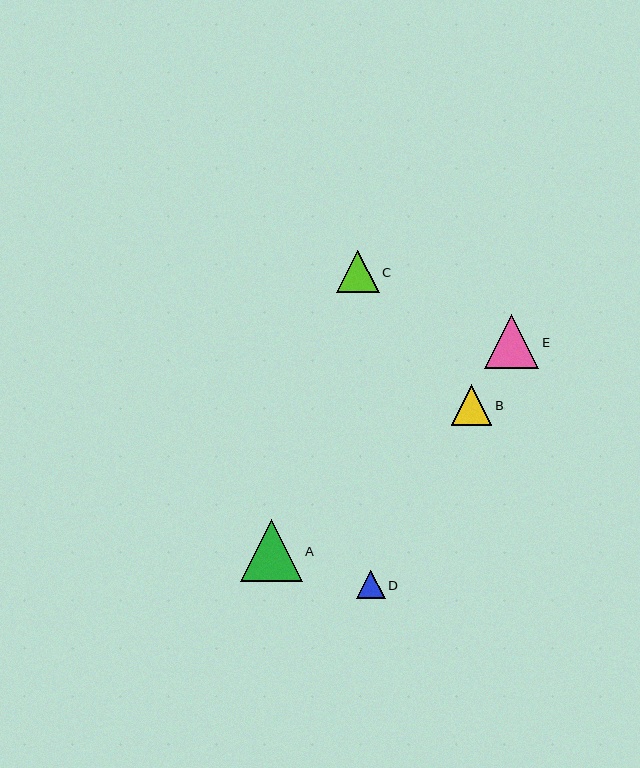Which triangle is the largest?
Triangle A is the largest with a size of approximately 62 pixels.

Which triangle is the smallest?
Triangle D is the smallest with a size of approximately 29 pixels.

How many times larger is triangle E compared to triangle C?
Triangle E is approximately 1.3 times the size of triangle C.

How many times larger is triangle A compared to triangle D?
Triangle A is approximately 2.2 times the size of triangle D.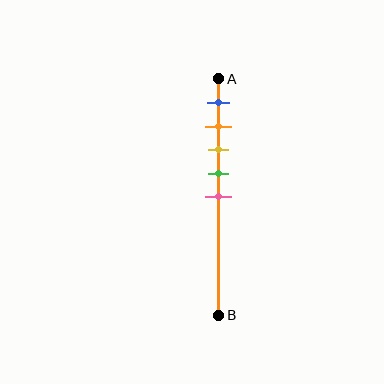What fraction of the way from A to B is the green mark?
The green mark is approximately 40% (0.4) of the way from A to B.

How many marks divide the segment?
There are 5 marks dividing the segment.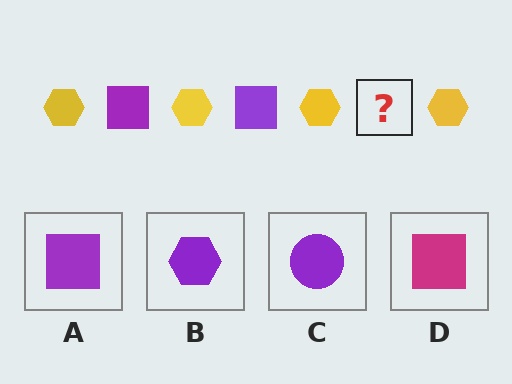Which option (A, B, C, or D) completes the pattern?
A.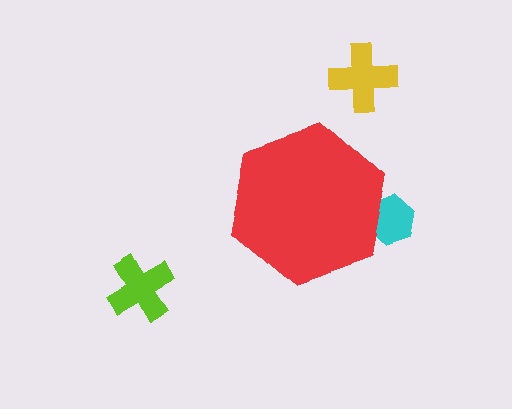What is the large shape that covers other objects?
A red hexagon.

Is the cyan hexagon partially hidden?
Yes, the cyan hexagon is partially hidden behind the red hexagon.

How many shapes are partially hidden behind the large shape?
1 shape is partially hidden.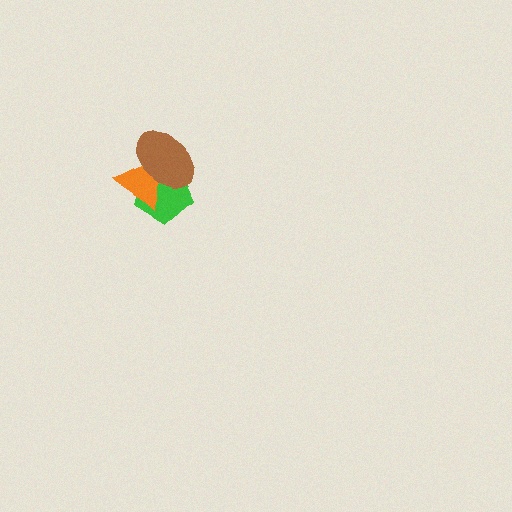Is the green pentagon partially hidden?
Yes, it is partially covered by another shape.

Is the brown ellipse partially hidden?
No, no other shape covers it.